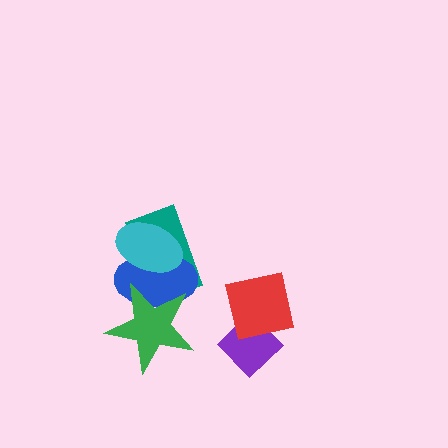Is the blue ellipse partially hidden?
Yes, it is partially covered by another shape.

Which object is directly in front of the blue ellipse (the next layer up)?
The cyan ellipse is directly in front of the blue ellipse.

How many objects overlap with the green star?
2 objects overlap with the green star.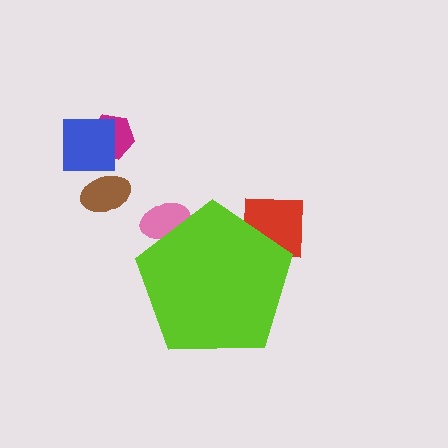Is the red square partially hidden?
Yes, the red square is partially hidden behind the lime pentagon.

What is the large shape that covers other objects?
A lime pentagon.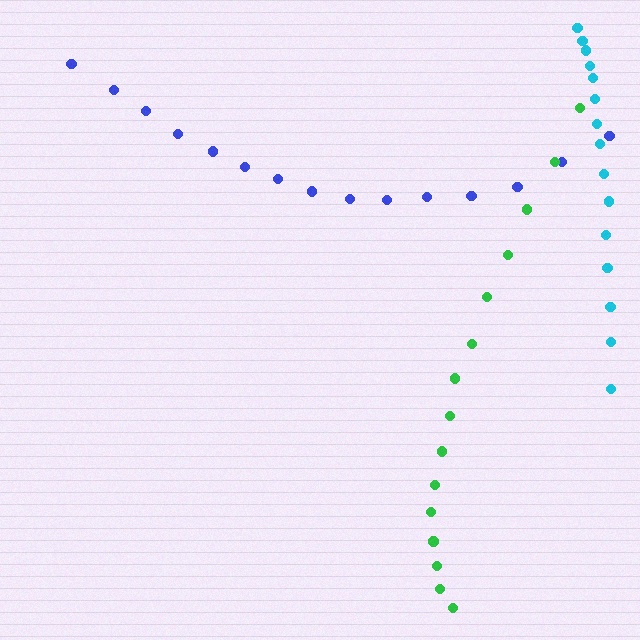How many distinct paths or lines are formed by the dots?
There are 3 distinct paths.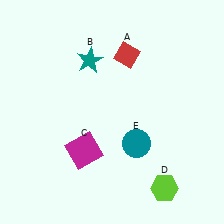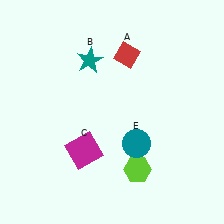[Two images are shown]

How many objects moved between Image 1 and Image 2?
1 object moved between the two images.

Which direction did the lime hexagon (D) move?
The lime hexagon (D) moved left.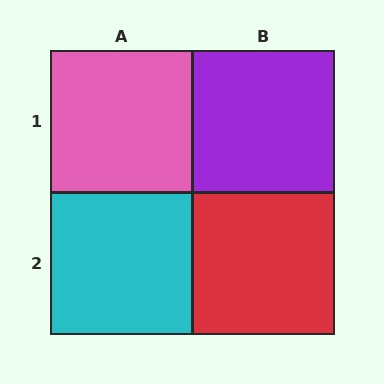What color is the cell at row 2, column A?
Cyan.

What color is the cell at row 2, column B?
Red.